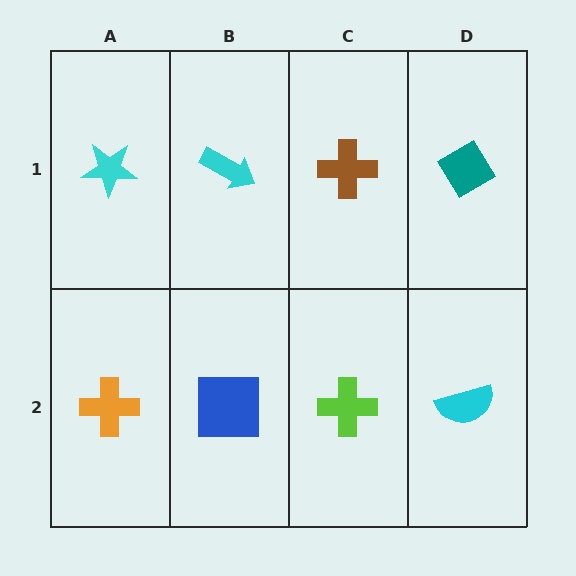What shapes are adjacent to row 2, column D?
A teal diamond (row 1, column D), a lime cross (row 2, column C).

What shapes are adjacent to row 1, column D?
A cyan semicircle (row 2, column D), a brown cross (row 1, column C).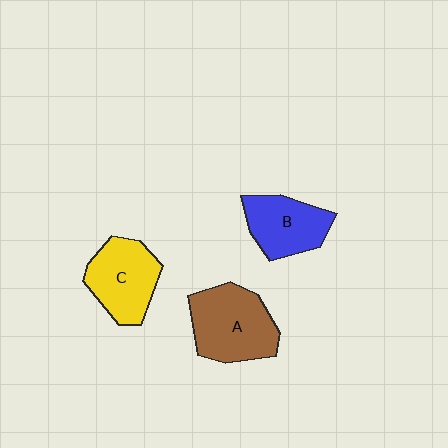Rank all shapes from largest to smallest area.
From largest to smallest: A (brown), C (yellow), B (blue).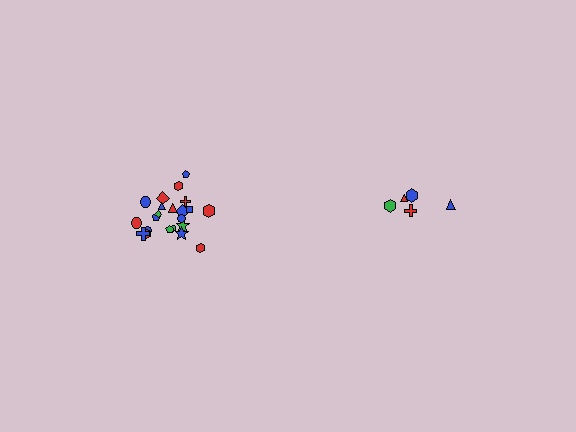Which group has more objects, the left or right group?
The left group.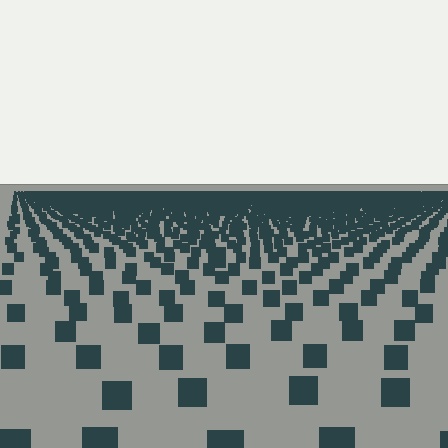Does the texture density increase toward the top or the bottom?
Density increases toward the top.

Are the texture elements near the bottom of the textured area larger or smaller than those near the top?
Larger. Near the bottom, elements are closer to the viewer and appear at a bigger on-screen size.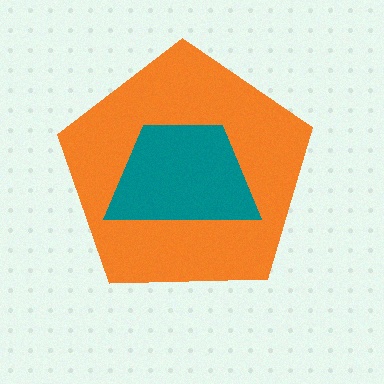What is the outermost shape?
The orange pentagon.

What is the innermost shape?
The teal trapezoid.